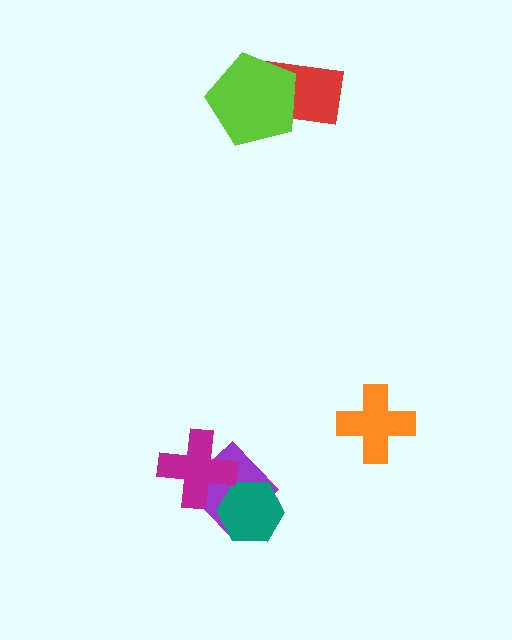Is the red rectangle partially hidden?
Yes, it is partially covered by another shape.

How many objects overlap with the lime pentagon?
1 object overlaps with the lime pentagon.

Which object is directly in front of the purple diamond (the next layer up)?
The teal hexagon is directly in front of the purple diamond.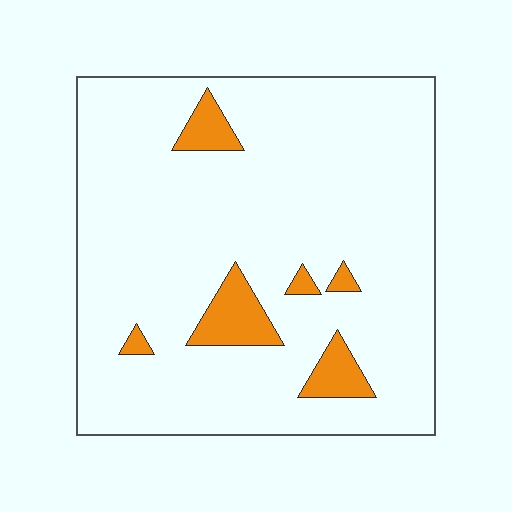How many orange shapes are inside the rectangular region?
6.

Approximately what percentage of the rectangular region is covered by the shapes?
Approximately 10%.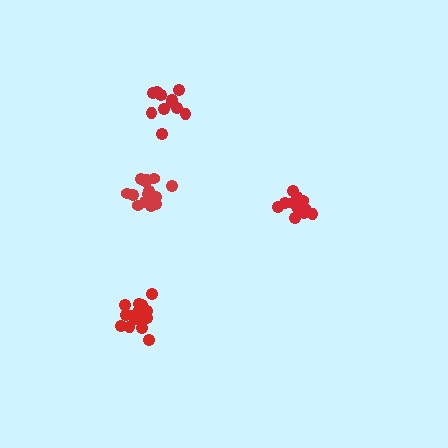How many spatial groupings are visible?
There are 4 spatial groupings.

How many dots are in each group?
Group 1: 15 dots, Group 2: 11 dots, Group 3: 16 dots, Group 4: 12 dots (54 total).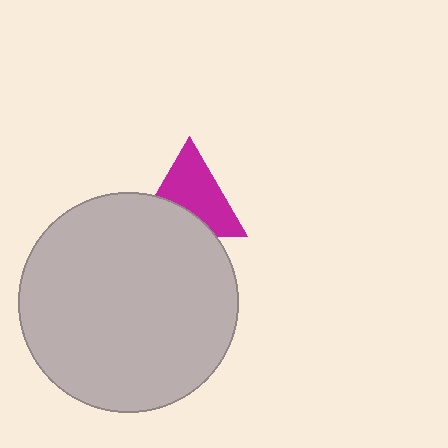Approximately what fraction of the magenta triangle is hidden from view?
Roughly 36% of the magenta triangle is hidden behind the light gray circle.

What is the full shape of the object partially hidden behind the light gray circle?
The partially hidden object is a magenta triangle.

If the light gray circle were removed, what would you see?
You would see the complete magenta triangle.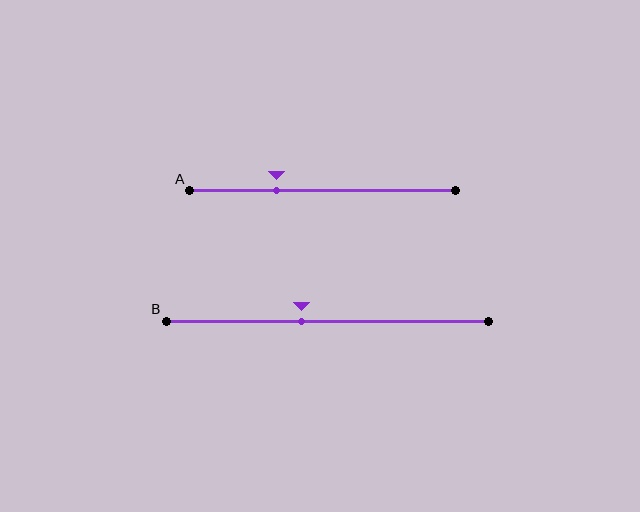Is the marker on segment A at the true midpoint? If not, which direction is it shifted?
No, the marker on segment A is shifted to the left by about 17% of the segment length.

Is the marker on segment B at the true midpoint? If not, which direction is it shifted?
No, the marker on segment B is shifted to the left by about 8% of the segment length.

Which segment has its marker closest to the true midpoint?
Segment B has its marker closest to the true midpoint.